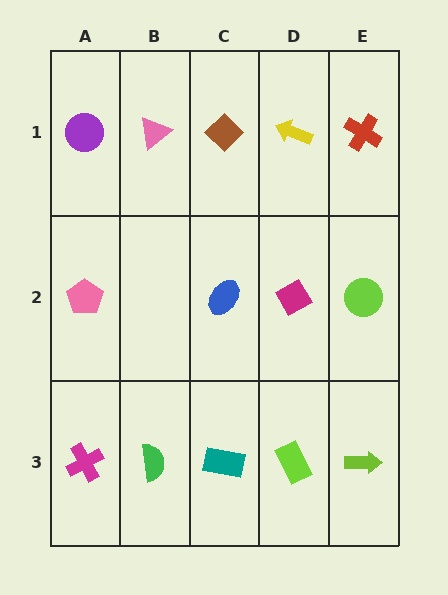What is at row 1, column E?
A red cross.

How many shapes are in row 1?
5 shapes.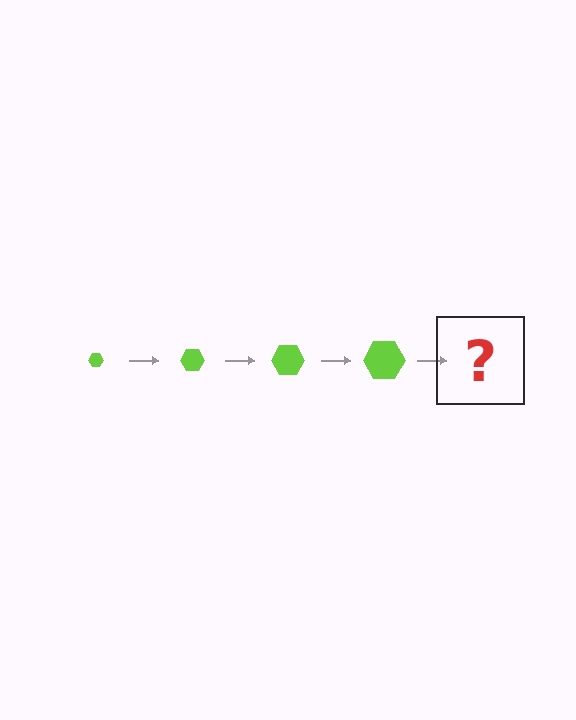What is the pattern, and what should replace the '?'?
The pattern is that the hexagon gets progressively larger each step. The '?' should be a lime hexagon, larger than the previous one.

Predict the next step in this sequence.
The next step is a lime hexagon, larger than the previous one.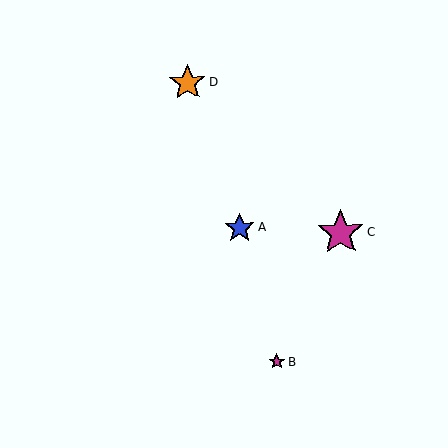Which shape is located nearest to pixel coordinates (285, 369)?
The magenta star (labeled B) at (276, 362) is nearest to that location.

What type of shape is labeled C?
Shape C is a magenta star.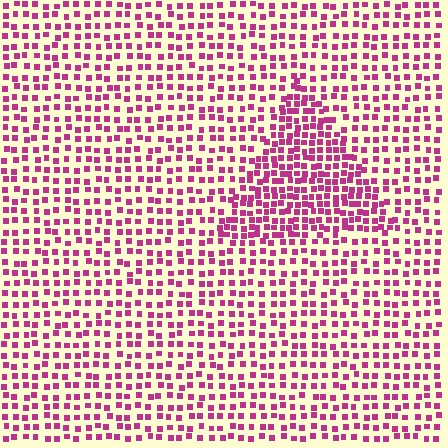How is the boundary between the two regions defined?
The boundary is defined by a change in element density (approximately 1.8x ratio). All elements are the same color, size, and shape.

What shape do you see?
I see a triangle.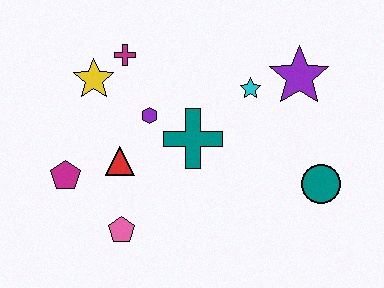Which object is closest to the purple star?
The cyan star is closest to the purple star.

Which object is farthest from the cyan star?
The magenta pentagon is farthest from the cyan star.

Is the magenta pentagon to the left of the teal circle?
Yes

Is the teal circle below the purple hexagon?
Yes